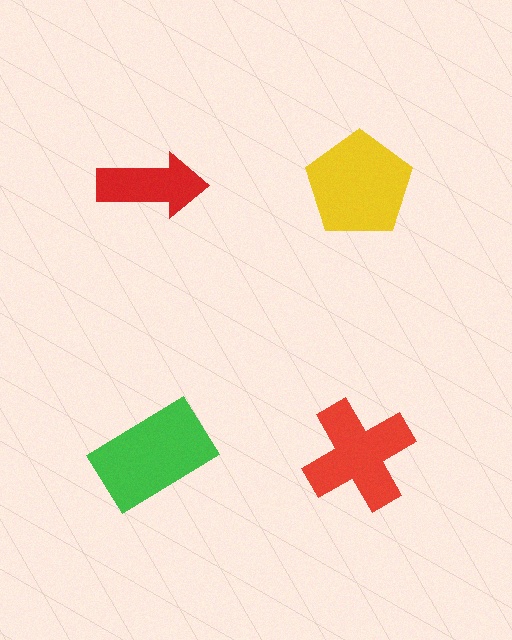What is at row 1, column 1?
A red arrow.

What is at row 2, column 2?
A red cross.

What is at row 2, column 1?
A green rectangle.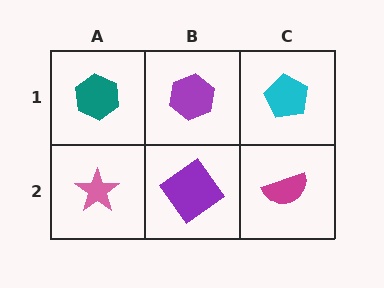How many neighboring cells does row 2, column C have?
2.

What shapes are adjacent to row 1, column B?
A purple diamond (row 2, column B), a teal hexagon (row 1, column A), a cyan pentagon (row 1, column C).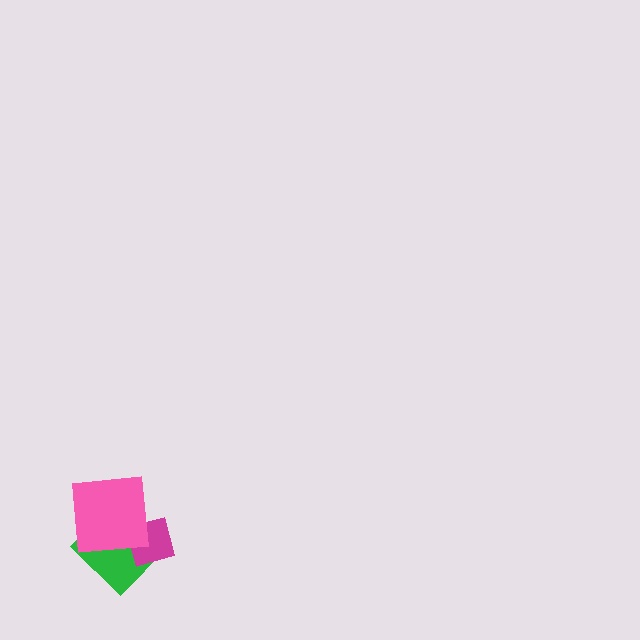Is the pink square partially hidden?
No, no other shape covers it.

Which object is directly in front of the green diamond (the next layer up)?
The magenta diamond is directly in front of the green diamond.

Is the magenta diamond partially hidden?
Yes, it is partially covered by another shape.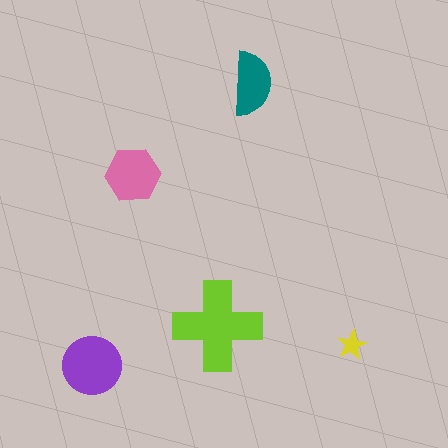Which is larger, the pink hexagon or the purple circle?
The purple circle.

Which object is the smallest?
The yellow star.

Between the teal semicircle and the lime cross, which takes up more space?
The lime cross.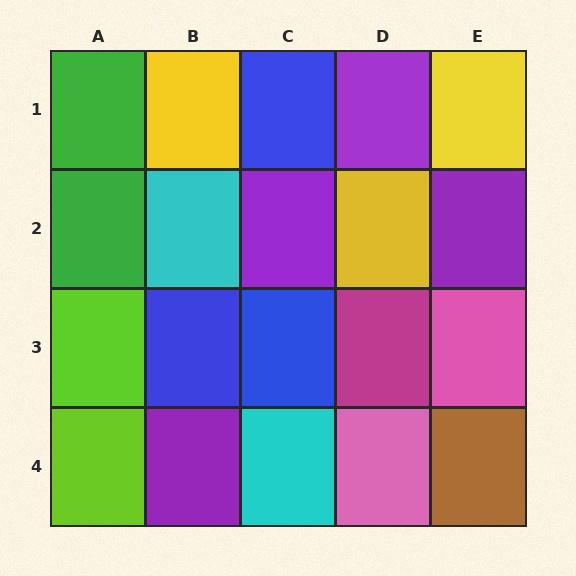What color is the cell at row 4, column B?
Purple.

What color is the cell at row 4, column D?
Pink.